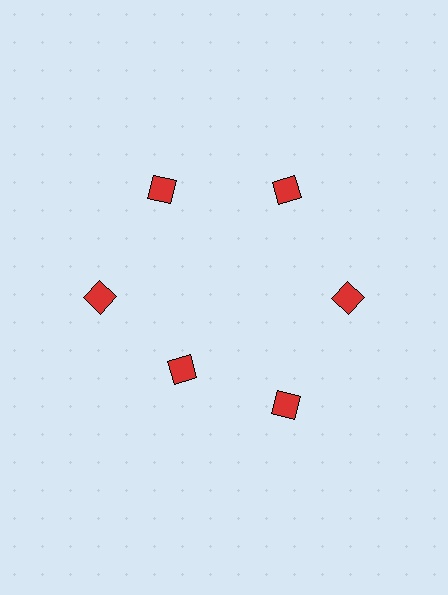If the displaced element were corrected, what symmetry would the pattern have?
It would have 6-fold rotational symmetry — the pattern would map onto itself every 60 degrees.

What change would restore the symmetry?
The symmetry would be restored by moving it outward, back onto the ring so that all 6 diamonds sit at equal angles and equal distance from the center.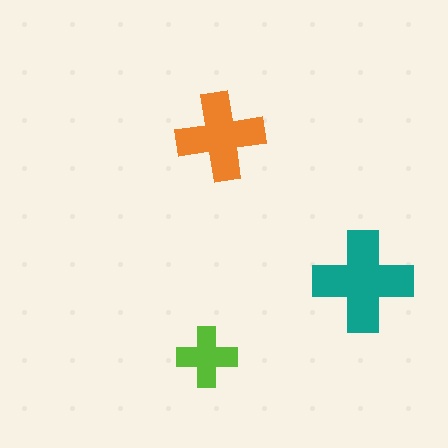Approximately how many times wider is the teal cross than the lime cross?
About 1.5 times wider.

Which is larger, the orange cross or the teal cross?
The teal one.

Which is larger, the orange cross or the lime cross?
The orange one.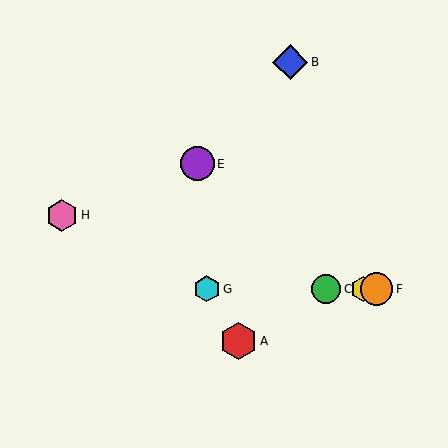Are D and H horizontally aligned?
No, D is at y≈289 and H is at y≈215.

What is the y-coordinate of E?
Object E is at y≈164.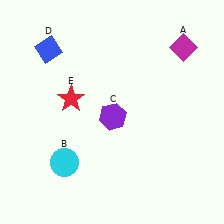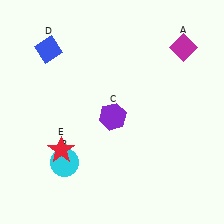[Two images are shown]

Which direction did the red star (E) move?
The red star (E) moved down.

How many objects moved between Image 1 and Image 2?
1 object moved between the two images.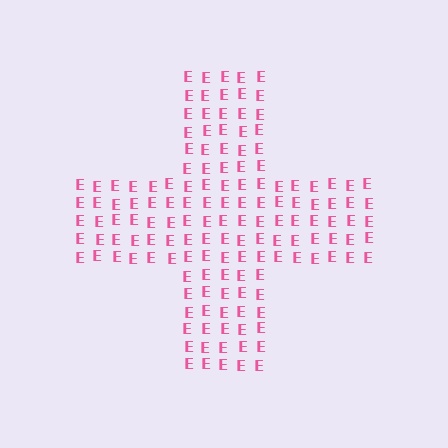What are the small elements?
The small elements are letter E's.